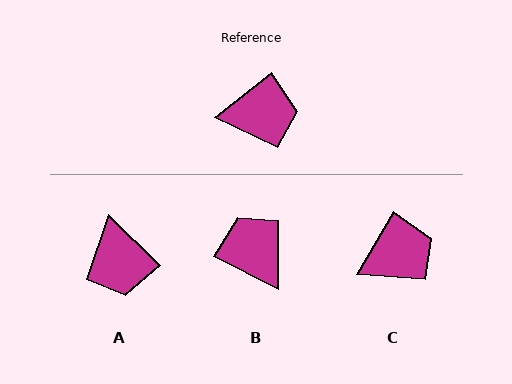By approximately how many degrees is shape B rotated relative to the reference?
Approximately 115 degrees counter-clockwise.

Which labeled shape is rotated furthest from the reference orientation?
B, about 115 degrees away.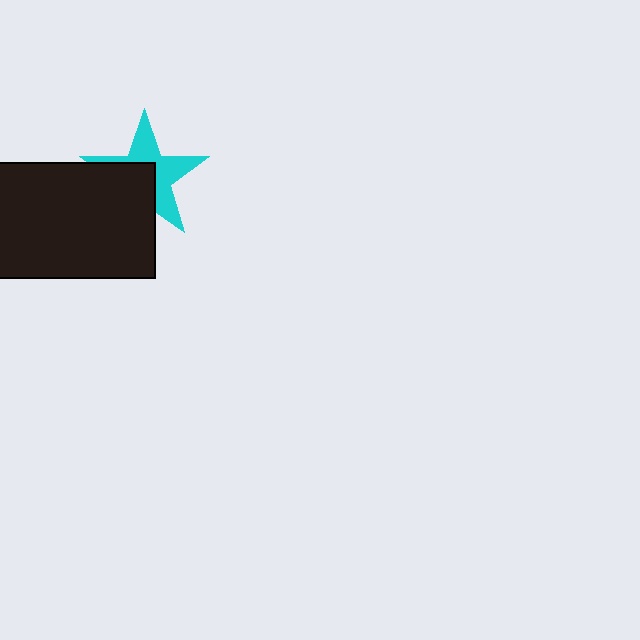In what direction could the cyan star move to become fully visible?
The cyan star could move toward the upper-right. That would shift it out from behind the black rectangle entirely.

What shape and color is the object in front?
The object in front is a black rectangle.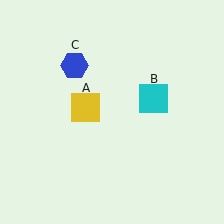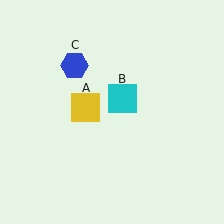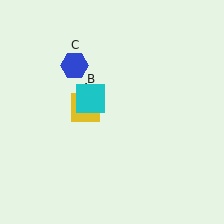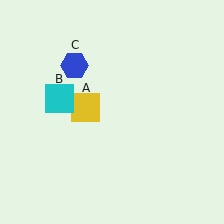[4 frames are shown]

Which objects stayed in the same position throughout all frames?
Yellow square (object A) and blue hexagon (object C) remained stationary.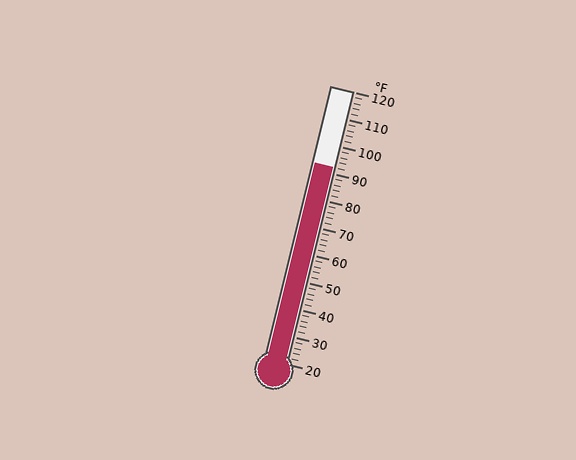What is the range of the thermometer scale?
The thermometer scale ranges from 20°F to 120°F.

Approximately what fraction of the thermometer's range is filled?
The thermometer is filled to approximately 70% of its range.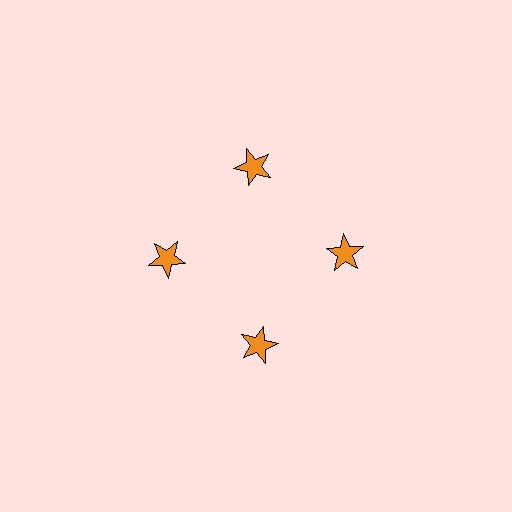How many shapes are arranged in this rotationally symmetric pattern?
There are 4 shapes, arranged in 4 groups of 1.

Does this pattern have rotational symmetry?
Yes, this pattern has 4-fold rotational symmetry. It looks the same after rotating 90 degrees around the center.